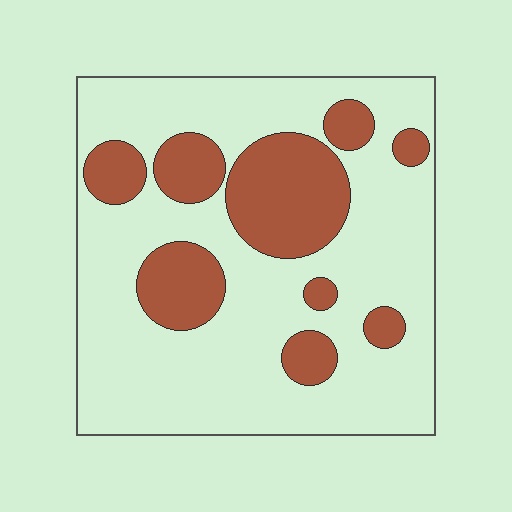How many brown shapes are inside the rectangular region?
9.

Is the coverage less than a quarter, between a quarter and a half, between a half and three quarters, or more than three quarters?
Between a quarter and a half.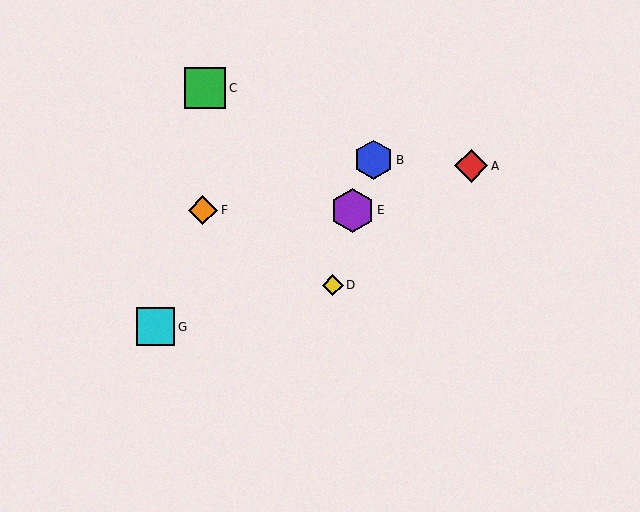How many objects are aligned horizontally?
2 objects (E, F) are aligned horizontally.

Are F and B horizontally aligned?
No, F is at y≈210 and B is at y≈160.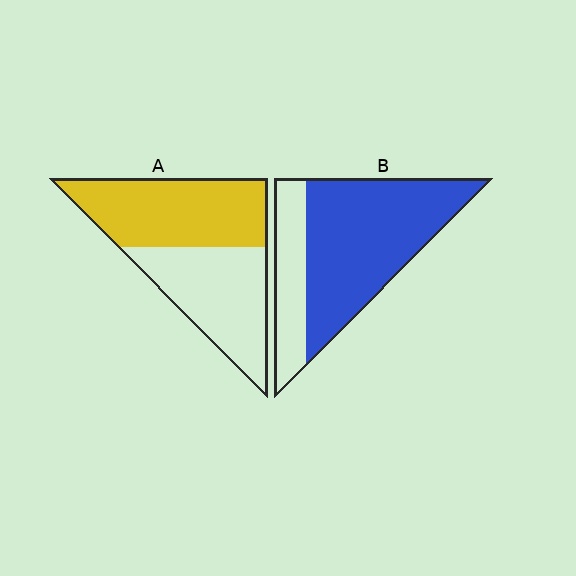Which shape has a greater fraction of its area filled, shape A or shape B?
Shape B.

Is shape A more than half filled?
Roughly half.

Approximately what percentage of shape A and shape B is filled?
A is approximately 55% and B is approximately 75%.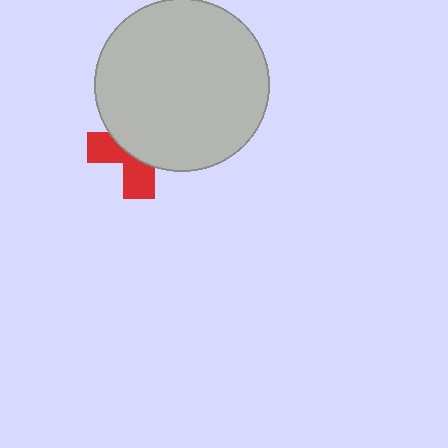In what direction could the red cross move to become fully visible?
The red cross could move down. That would shift it out from behind the light gray circle entirely.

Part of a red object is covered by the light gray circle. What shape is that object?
It is a cross.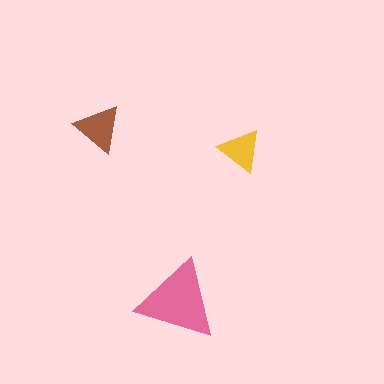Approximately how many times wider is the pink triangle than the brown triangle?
About 1.5 times wider.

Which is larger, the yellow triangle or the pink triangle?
The pink one.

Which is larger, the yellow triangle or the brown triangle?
The brown one.